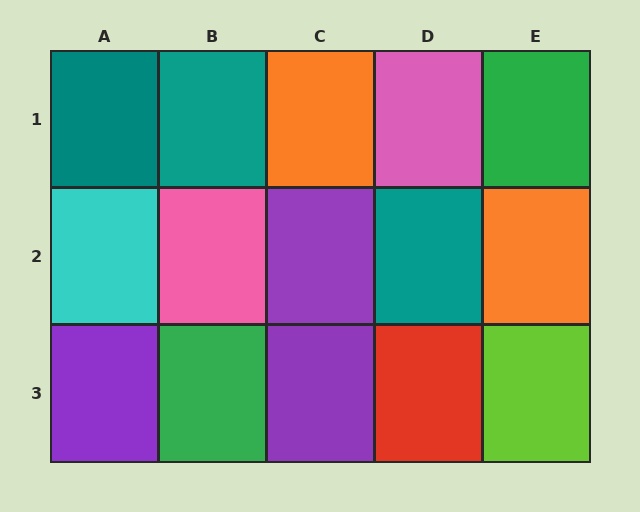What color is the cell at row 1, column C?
Orange.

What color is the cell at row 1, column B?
Teal.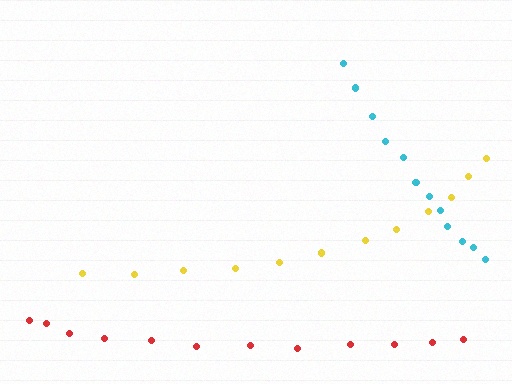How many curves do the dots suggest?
There are 3 distinct paths.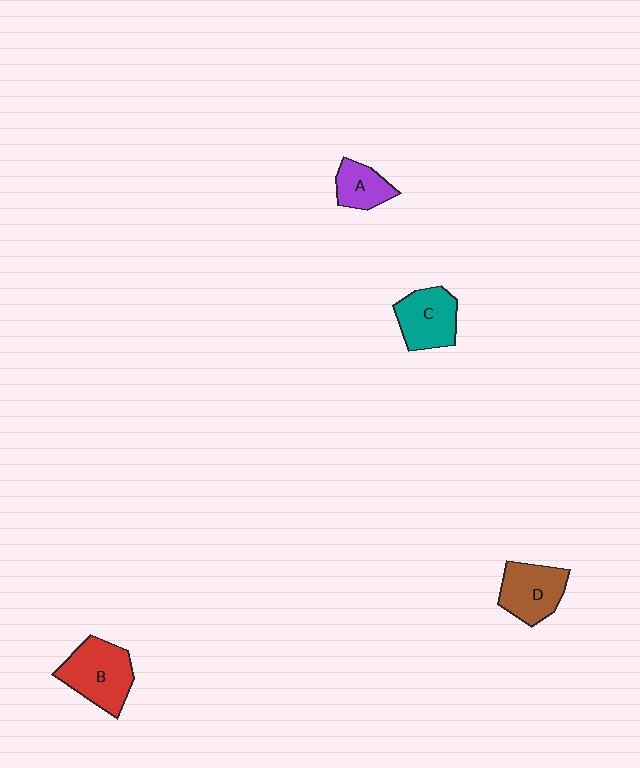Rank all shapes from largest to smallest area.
From largest to smallest: B (red), C (teal), D (brown), A (purple).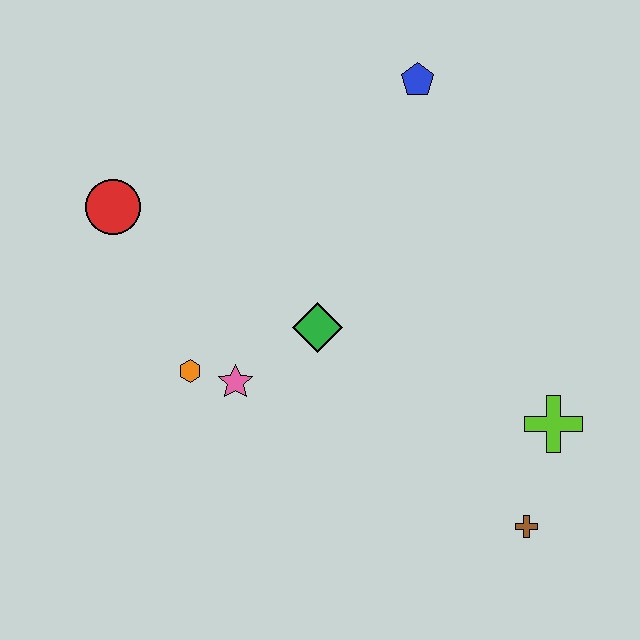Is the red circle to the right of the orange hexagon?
No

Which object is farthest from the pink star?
The blue pentagon is farthest from the pink star.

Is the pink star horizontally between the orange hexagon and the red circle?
No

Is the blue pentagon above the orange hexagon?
Yes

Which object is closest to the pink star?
The orange hexagon is closest to the pink star.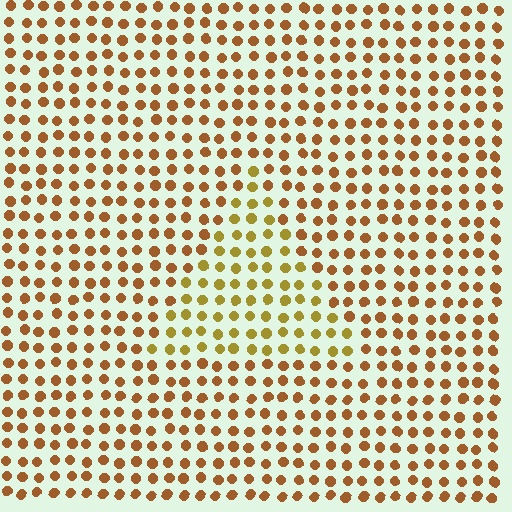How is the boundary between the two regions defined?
The boundary is defined purely by a slight shift in hue (about 28 degrees). Spacing, size, and orientation are identical on both sides.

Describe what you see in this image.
The image is filled with small brown elements in a uniform arrangement. A triangle-shaped region is visible where the elements are tinted to a slightly different hue, forming a subtle color boundary.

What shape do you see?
I see a triangle.